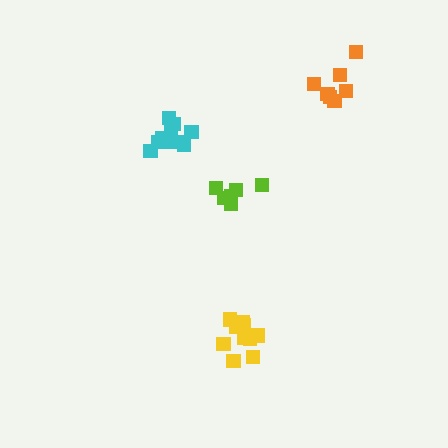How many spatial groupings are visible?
There are 4 spatial groupings.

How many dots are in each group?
Group 1: 6 dots, Group 2: 7 dots, Group 3: 10 dots, Group 4: 11 dots (34 total).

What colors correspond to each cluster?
The clusters are colored: lime, orange, cyan, yellow.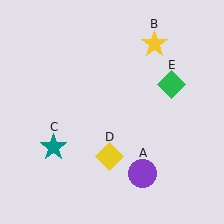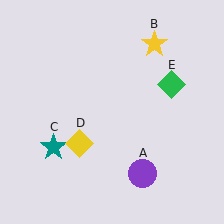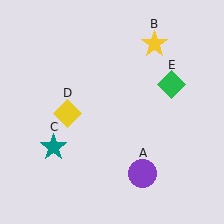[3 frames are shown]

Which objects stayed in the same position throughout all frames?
Purple circle (object A) and yellow star (object B) and teal star (object C) and green diamond (object E) remained stationary.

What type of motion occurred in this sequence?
The yellow diamond (object D) rotated clockwise around the center of the scene.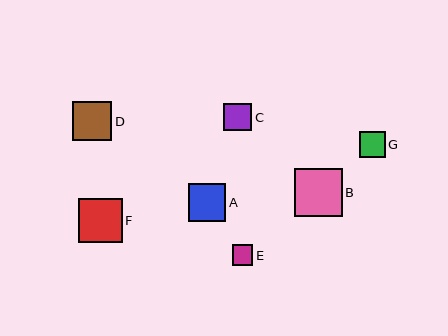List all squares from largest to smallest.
From largest to smallest: B, F, D, A, C, G, E.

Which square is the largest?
Square B is the largest with a size of approximately 48 pixels.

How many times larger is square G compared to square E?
Square G is approximately 1.2 times the size of square E.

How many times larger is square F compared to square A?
Square F is approximately 1.2 times the size of square A.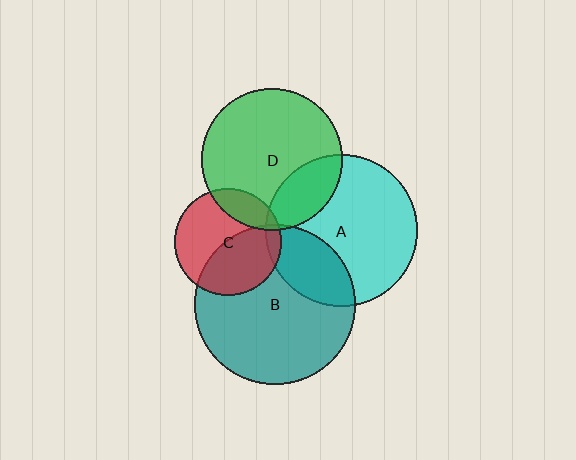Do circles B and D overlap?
Yes.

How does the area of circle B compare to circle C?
Approximately 2.3 times.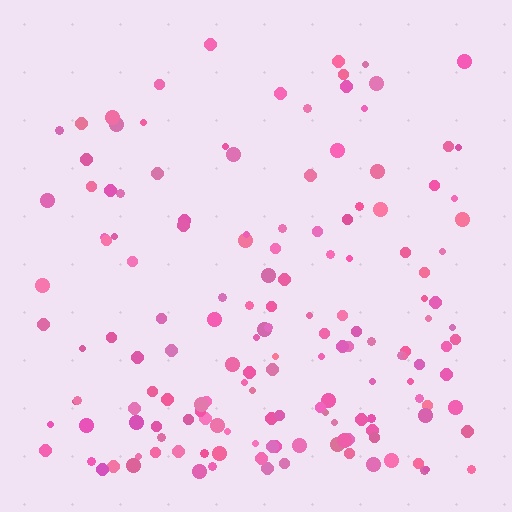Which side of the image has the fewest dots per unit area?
The top.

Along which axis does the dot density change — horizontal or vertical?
Vertical.